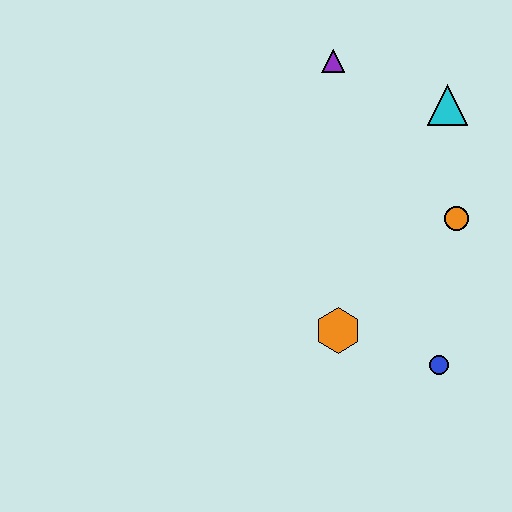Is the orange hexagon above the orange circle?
No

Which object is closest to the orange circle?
The cyan triangle is closest to the orange circle.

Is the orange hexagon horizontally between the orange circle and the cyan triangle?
No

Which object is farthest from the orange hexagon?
The purple triangle is farthest from the orange hexagon.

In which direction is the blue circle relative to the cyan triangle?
The blue circle is below the cyan triangle.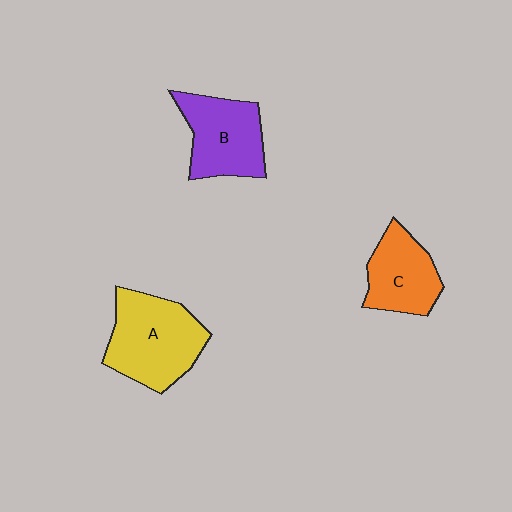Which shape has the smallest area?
Shape C (orange).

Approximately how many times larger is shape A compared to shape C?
Approximately 1.4 times.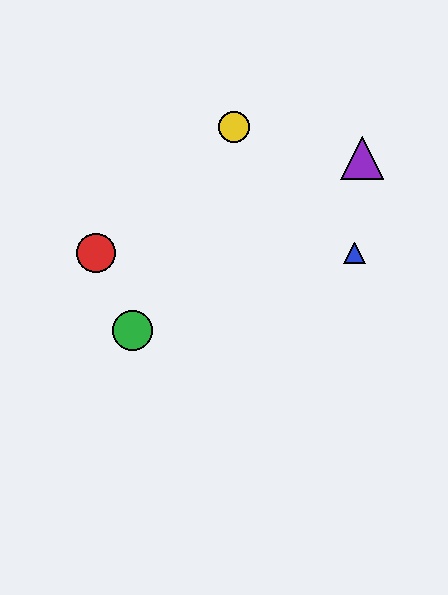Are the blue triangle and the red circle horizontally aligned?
Yes, both are at y≈253.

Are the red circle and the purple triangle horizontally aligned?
No, the red circle is at y≈253 and the purple triangle is at y≈158.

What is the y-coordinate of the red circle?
The red circle is at y≈253.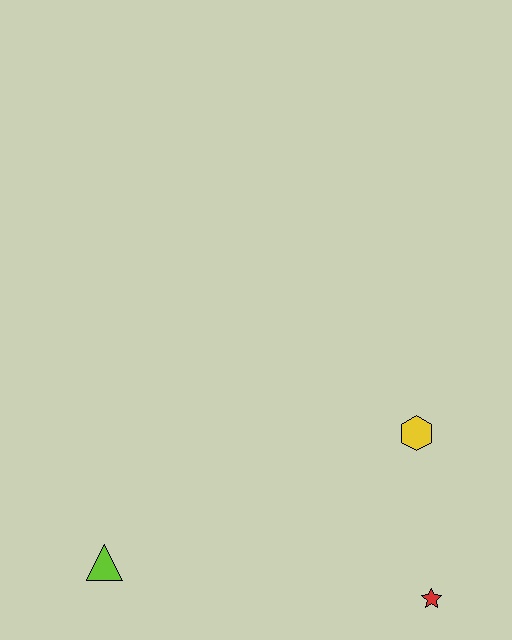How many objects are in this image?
There are 3 objects.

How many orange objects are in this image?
There are no orange objects.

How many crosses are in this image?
There are no crosses.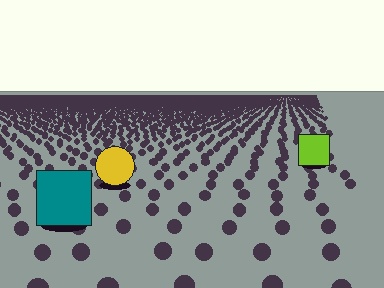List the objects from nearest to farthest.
From nearest to farthest: the teal square, the yellow circle, the lime square.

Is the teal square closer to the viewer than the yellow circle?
Yes. The teal square is closer — you can tell from the texture gradient: the ground texture is coarser near it.